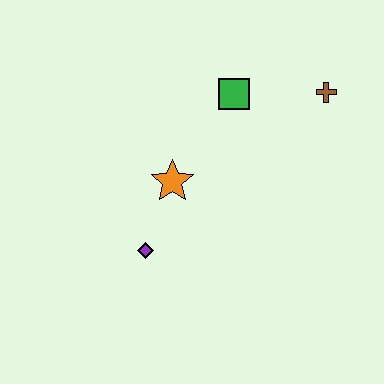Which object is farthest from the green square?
The purple diamond is farthest from the green square.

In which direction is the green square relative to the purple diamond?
The green square is above the purple diamond.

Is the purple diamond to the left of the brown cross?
Yes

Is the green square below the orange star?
No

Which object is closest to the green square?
The brown cross is closest to the green square.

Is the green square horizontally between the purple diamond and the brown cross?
Yes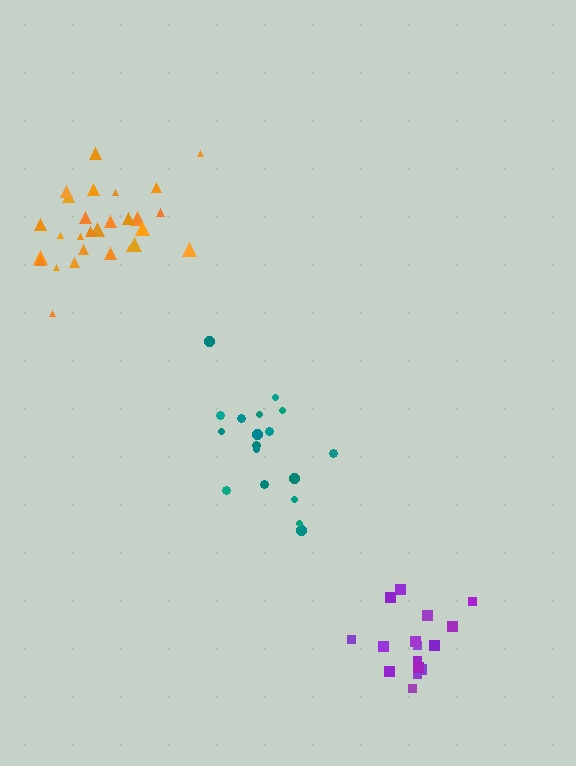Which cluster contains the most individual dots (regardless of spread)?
Orange (29).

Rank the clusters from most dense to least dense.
orange, purple, teal.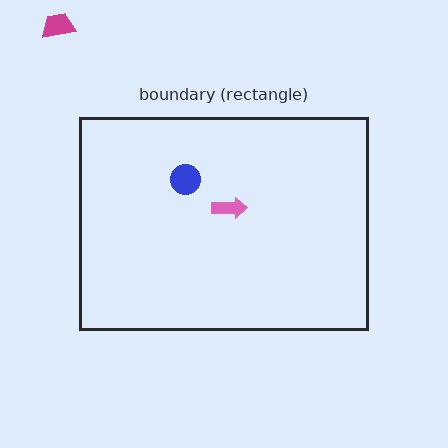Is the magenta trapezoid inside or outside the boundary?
Outside.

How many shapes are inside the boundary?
2 inside, 1 outside.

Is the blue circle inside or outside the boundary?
Inside.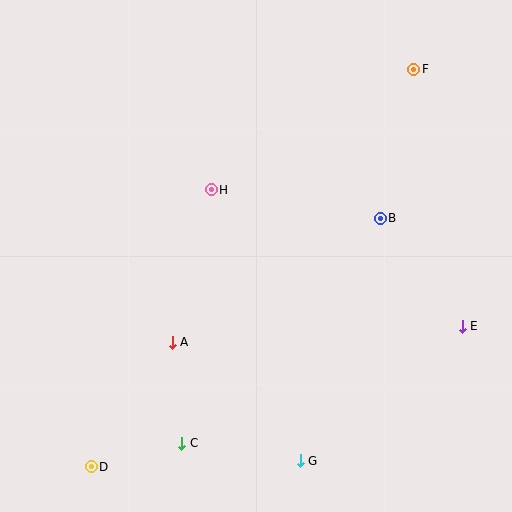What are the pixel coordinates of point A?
Point A is at (172, 342).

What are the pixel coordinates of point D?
Point D is at (91, 467).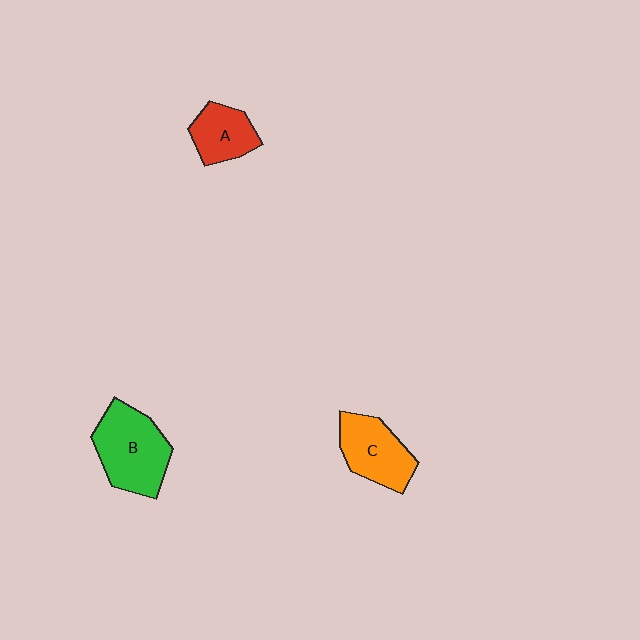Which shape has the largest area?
Shape B (green).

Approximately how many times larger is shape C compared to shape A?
Approximately 1.3 times.